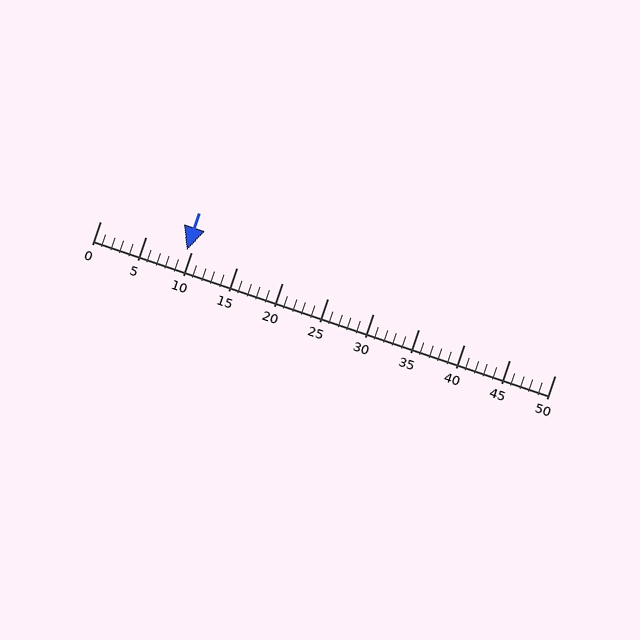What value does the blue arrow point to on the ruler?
The blue arrow points to approximately 10.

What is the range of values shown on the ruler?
The ruler shows values from 0 to 50.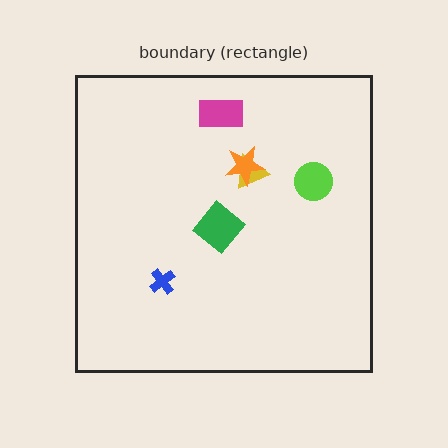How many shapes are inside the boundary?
6 inside, 0 outside.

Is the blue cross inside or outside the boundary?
Inside.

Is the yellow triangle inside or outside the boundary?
Inside.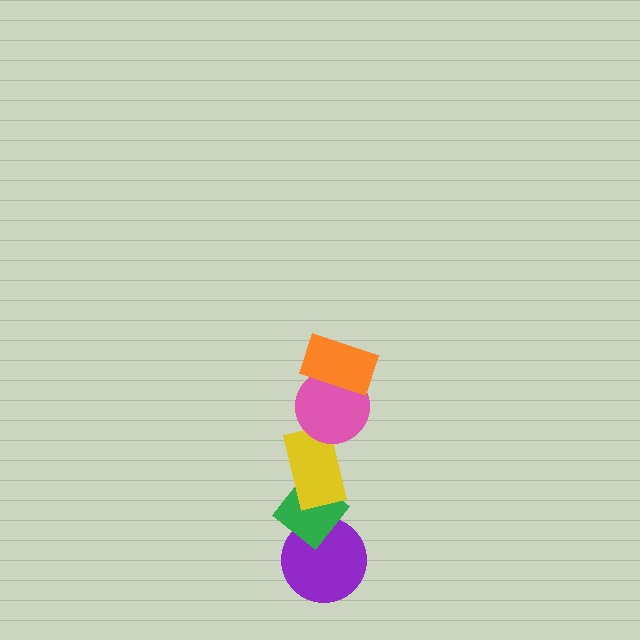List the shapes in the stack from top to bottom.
From top to bottom: the orange rectangle, the pink circle, the yellow rectangle, the green diamond, the purple circle.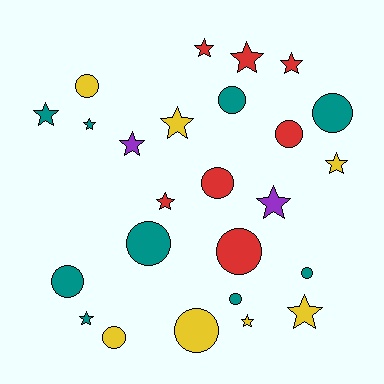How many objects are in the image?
There are 25 objects.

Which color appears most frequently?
Teal, with 9 objects.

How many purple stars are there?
There are 2 purple stars.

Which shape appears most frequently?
Star, with 13 objects.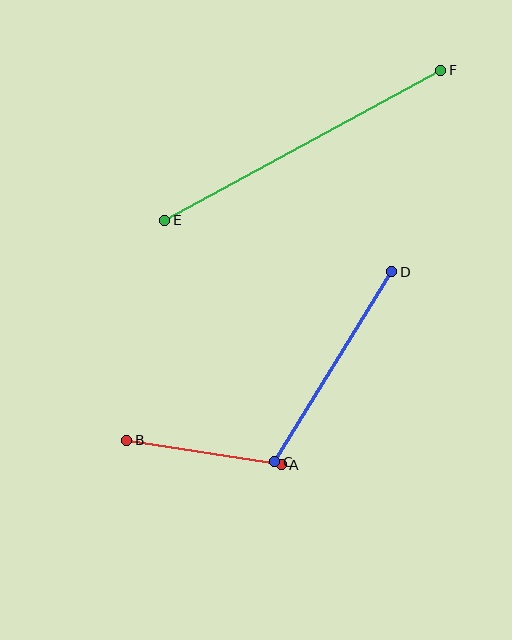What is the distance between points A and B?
The distance is approximately 157 pixels.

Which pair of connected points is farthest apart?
Points E and F are farthest apart.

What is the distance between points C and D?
The distance is approximately 223 pixels.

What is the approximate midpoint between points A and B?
The midpoint is at approximately (204, 453) pixels.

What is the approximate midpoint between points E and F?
The midpoint is at approximately (303, 145) pixels.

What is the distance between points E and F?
The distance is approximately 314 pixels.